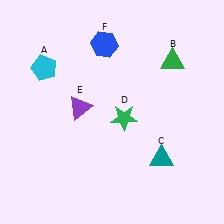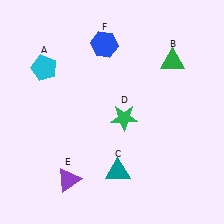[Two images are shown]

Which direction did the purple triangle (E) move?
The purple triangle (E) moved down.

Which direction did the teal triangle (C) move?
The teal triangle (C) moved left.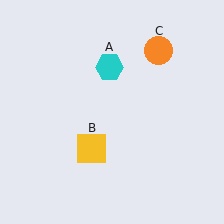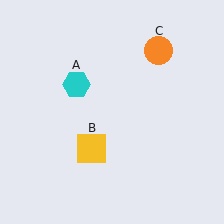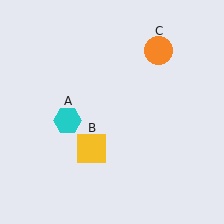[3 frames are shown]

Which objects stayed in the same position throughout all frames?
Yellow square (object B) and orange circle (object C) remained stationary.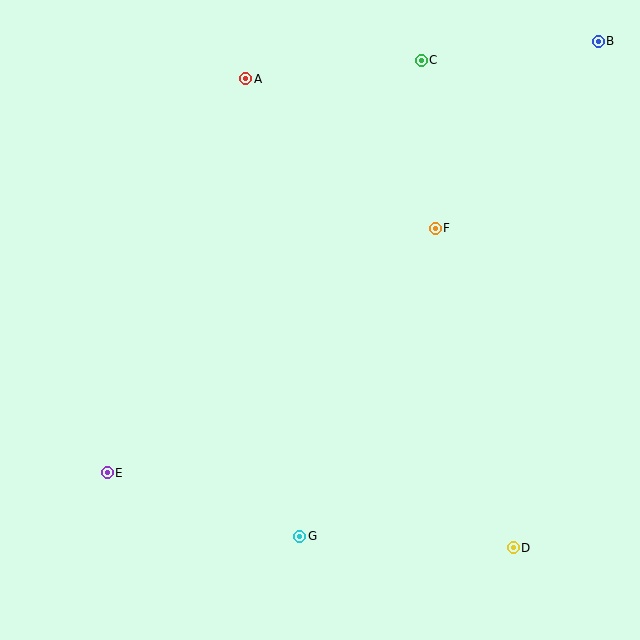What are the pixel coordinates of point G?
Point G is at (300, 536).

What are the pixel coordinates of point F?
Point F is at (435, 228).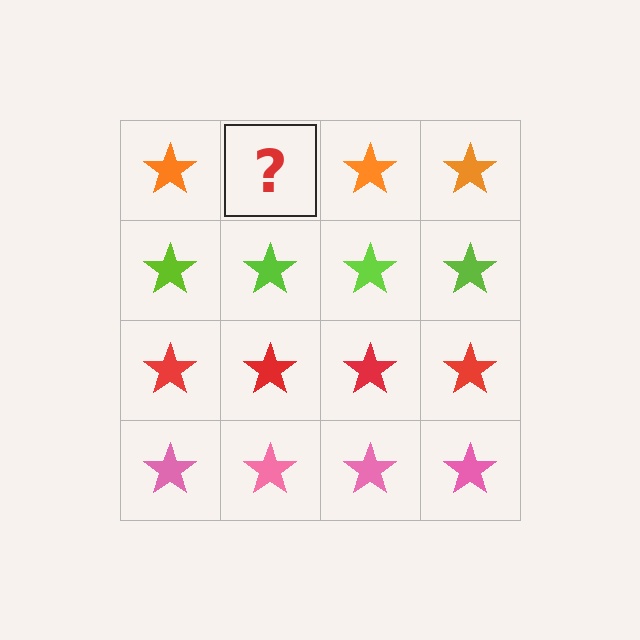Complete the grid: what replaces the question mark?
The question mark should be replaced with an orange star.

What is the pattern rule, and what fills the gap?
The rule is that each row has a consistent color. The gap should be filled with an orange star.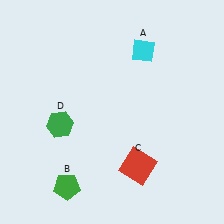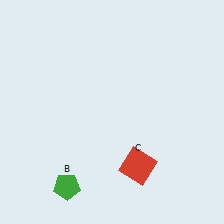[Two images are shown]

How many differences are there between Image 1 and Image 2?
There are 2 differences between the two images.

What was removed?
The cyan diamond (A), the green hexagon (D) were removed in Image 2.